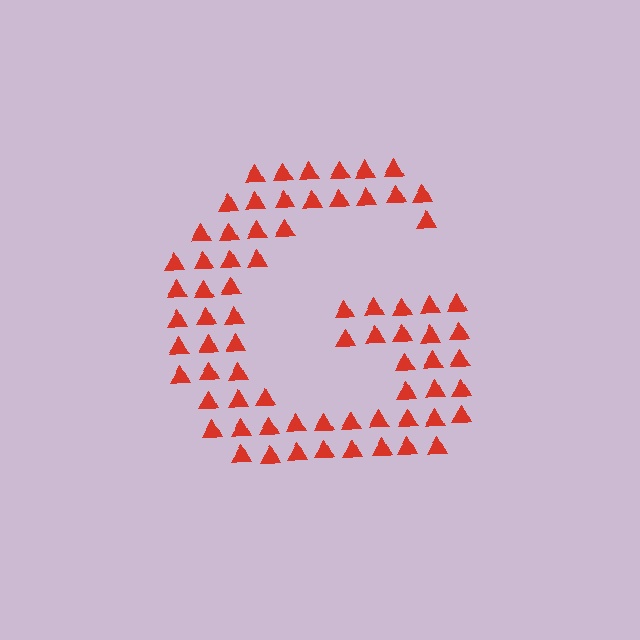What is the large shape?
The large shape is the letter G.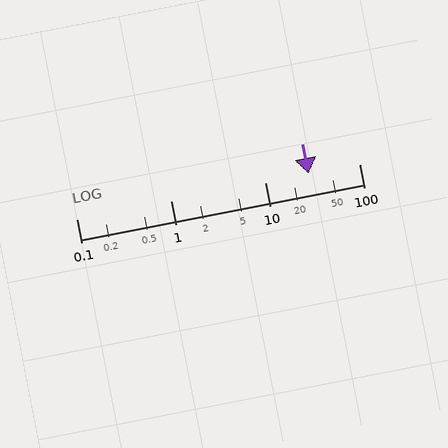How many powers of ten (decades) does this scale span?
The scale spans 3 decades, from 0.1 to 100.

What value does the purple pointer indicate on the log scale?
The pointer indicates approximately 29.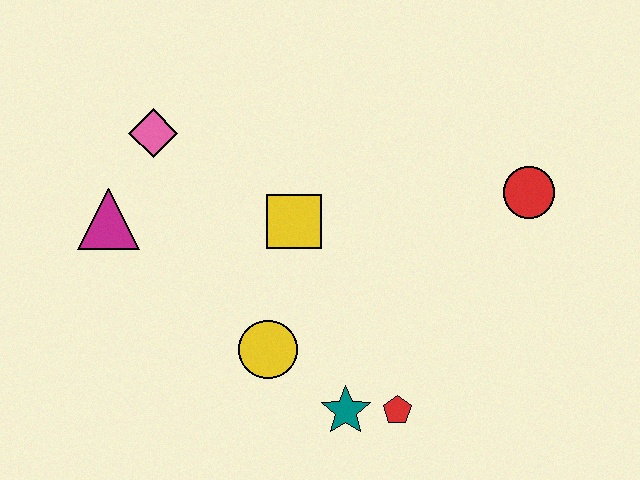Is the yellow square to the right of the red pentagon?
No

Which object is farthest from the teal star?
The pink diamond is farthest from the teal star.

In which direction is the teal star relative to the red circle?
The teal star is below the red circle.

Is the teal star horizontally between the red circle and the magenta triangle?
Yes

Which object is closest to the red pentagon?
The teal star is closest to the red pentagon.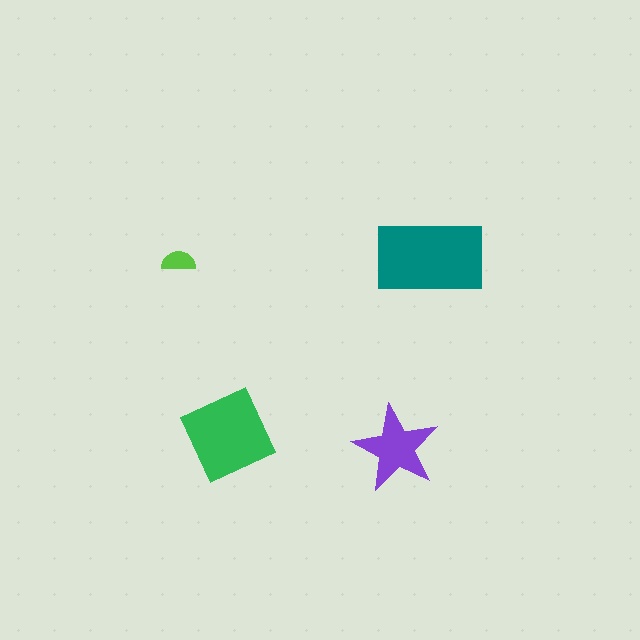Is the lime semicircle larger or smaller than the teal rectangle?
Smaller.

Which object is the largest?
The teal rectangle.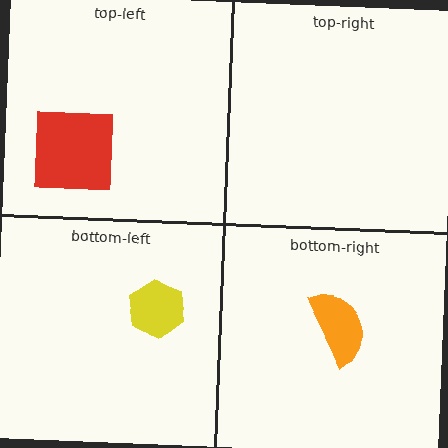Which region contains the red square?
The top-left region.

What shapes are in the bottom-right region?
The orange semicircle.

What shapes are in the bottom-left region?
The yellow hexagon.